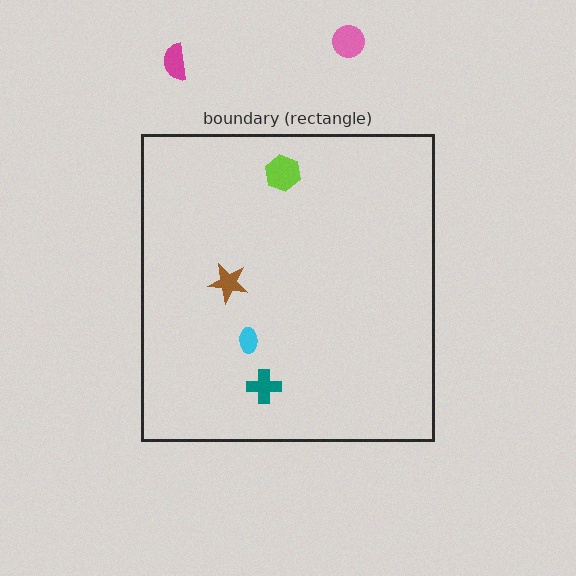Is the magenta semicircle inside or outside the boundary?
Outside.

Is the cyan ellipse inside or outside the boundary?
Inside.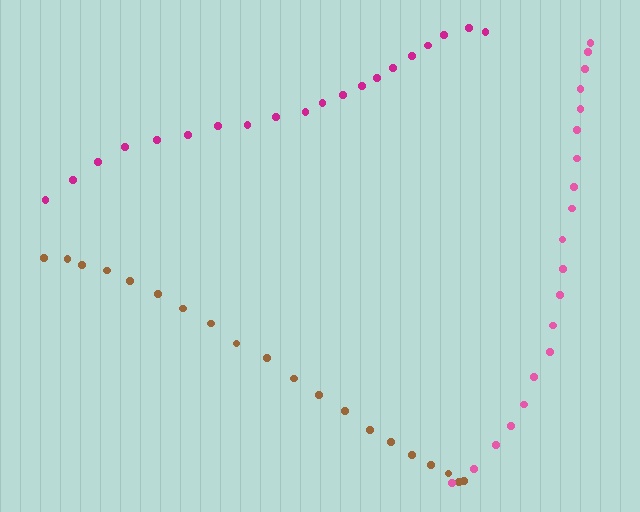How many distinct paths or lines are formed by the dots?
There are 3 distinct paths.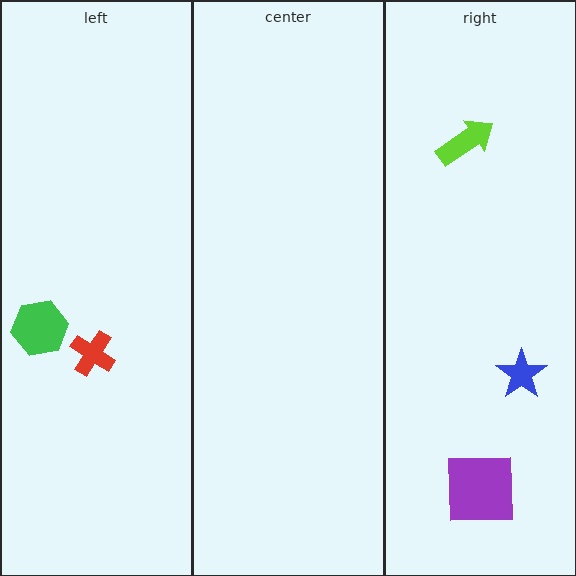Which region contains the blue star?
The right region.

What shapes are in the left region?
The red cross, the green hexagon.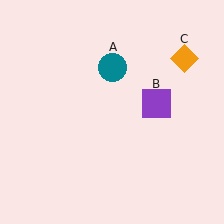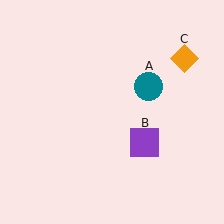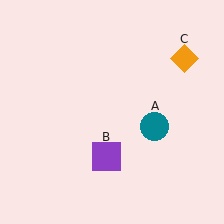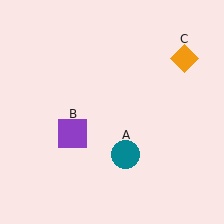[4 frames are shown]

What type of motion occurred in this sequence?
The teal circle (object A), purple square (object B) rotated clockwise around the center of the scene.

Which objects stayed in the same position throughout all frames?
Orange diamond (object C) remained stationary.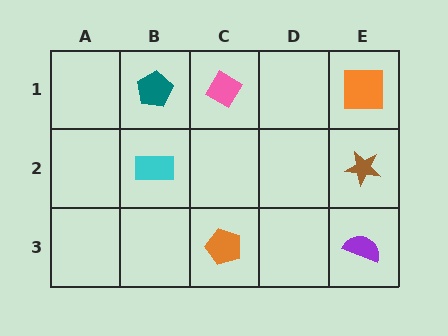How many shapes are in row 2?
2 shapes.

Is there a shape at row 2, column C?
No, that cell is empty.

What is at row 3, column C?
An orange pentagon.